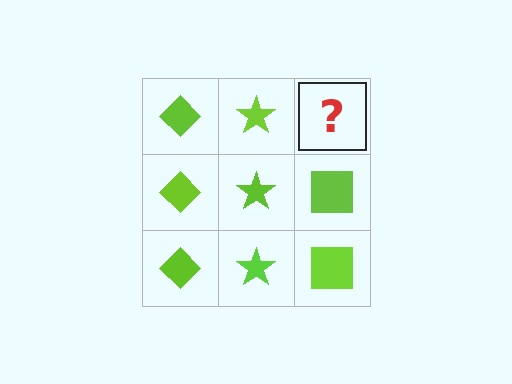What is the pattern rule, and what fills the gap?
The rule is that each column has a consistent shape. The gap should be filled with a lime square.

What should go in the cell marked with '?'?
The missing cell should contain a lime square.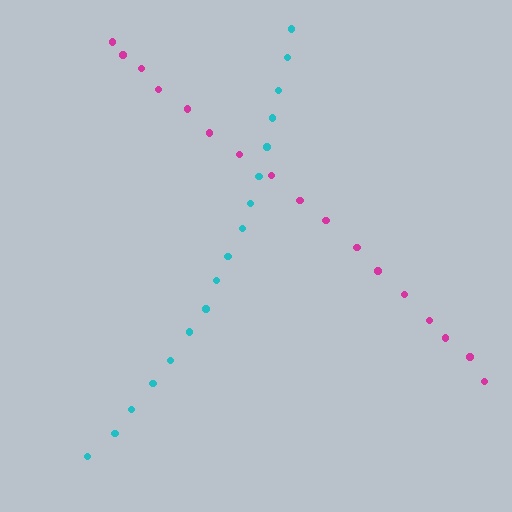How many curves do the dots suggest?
There are 2 distinct paths.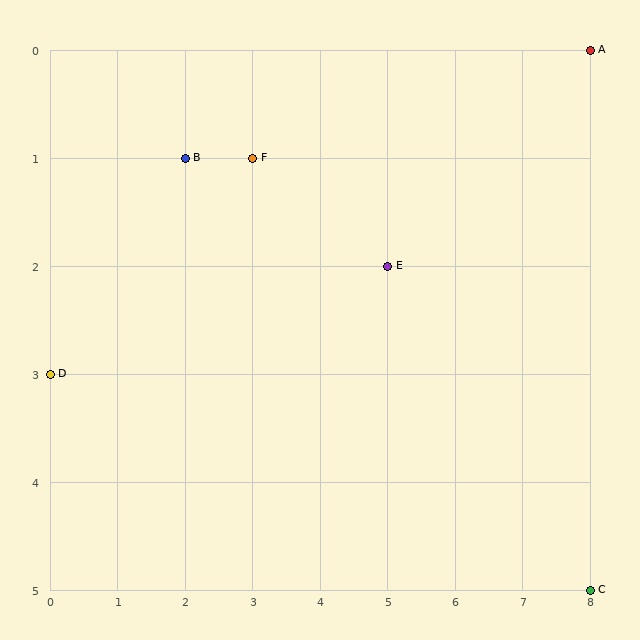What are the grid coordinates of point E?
Point E is at grid coordinates (5, 2).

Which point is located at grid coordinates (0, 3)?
Point D is at (0, 3).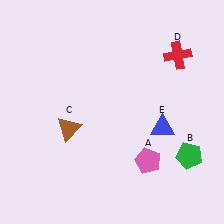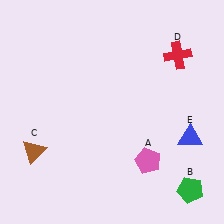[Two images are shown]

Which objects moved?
The objects that moved are: the green pentagon (B), the brown triangle (C), the blue triangle (E).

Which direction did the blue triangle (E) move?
The blue triangle (E) moved right.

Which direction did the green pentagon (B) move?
The green pentagon (B) moved down.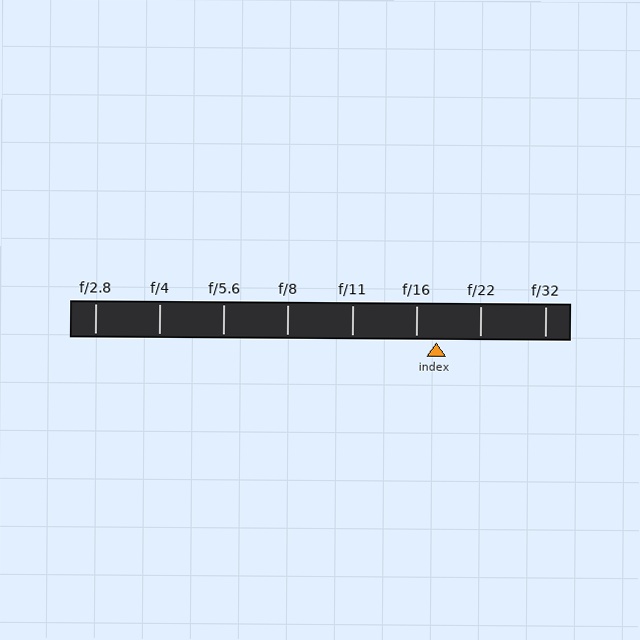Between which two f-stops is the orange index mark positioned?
The index mark is between f/16 and f/22.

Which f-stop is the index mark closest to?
The index mark is closest to f/16.